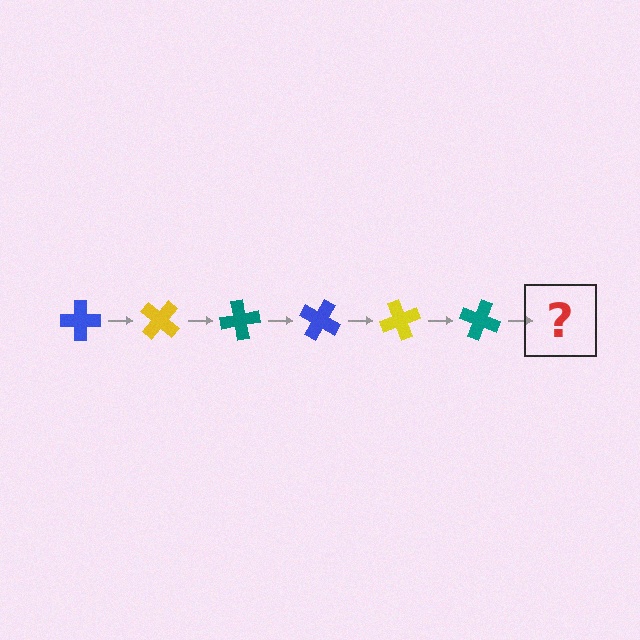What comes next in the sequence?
The next element should be a blue cross, rotated 240 degrees from the start.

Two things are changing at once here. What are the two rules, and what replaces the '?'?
The two rules are that it rotates 40 degrees each step and the color cycles through blue, yellow, and teal. The '?' should be a blue cross, rotated 240 degrees from the start.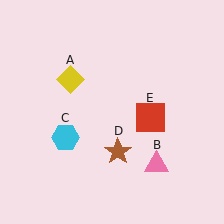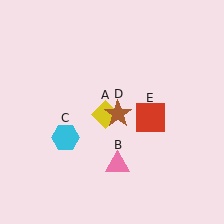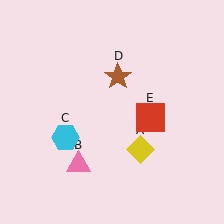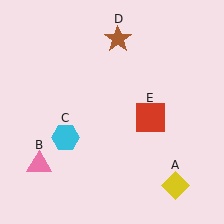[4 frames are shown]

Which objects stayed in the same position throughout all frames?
Cyan hexagon (object C) and red square (object E) remained stationary.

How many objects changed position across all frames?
3 objects changed position: yellow diamond (object A), pink triangle (object B), brown star (object D).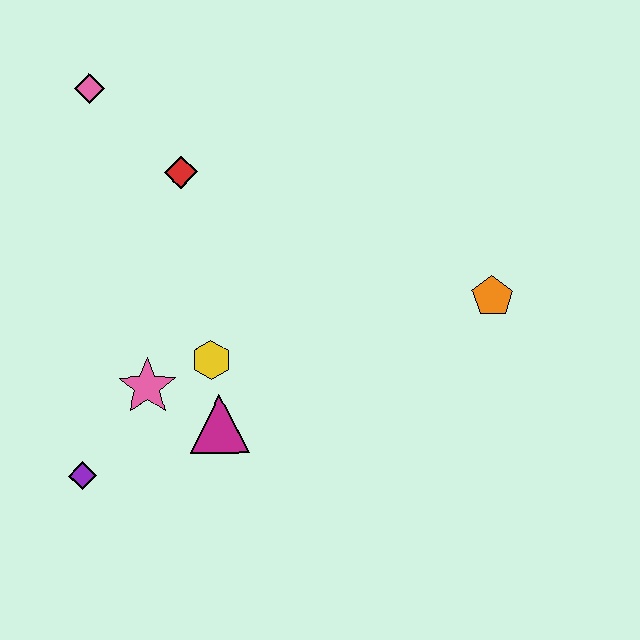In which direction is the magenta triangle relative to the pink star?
The magenta triangle is to the right of the pink star.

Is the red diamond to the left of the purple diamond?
No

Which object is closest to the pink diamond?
The red diamond is closest to the pink diamond.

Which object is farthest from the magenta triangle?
The pink diamond is farthest from the magenta triangle.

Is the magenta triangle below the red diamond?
Yes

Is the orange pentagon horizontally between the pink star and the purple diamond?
No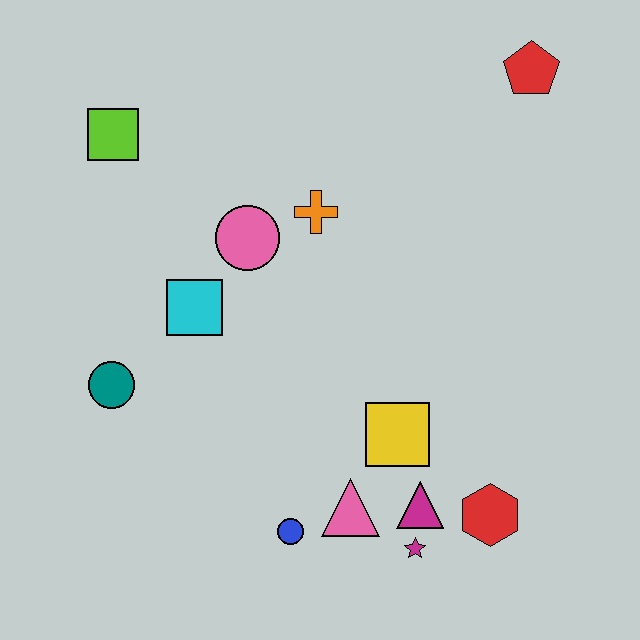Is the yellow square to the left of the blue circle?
No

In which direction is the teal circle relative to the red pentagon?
The teal circle is to the left of the red pentagon.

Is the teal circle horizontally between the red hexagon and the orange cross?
No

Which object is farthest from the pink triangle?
The red pentagon is farthest from the pink triangle.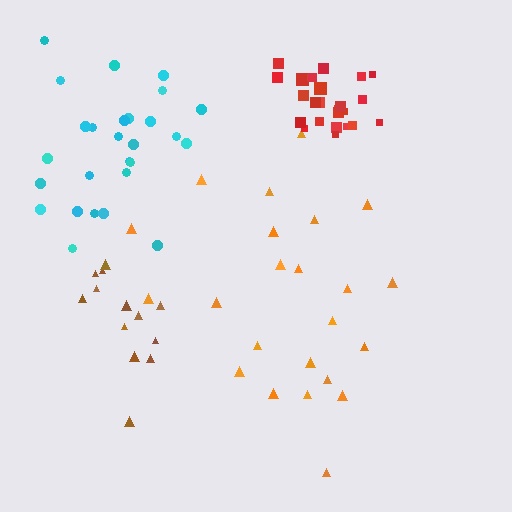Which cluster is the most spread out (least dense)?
Orange.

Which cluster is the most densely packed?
Red.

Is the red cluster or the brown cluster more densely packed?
Red.